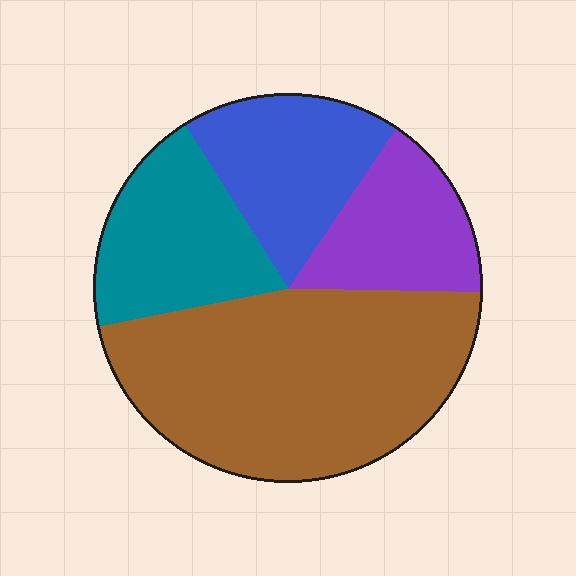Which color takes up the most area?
Brown, at roughly 45%.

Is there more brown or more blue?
Brown.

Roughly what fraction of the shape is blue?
Blue takes up about one fifth (1/5) of the shape.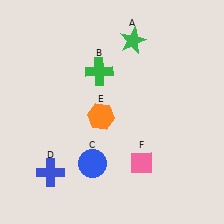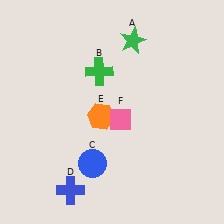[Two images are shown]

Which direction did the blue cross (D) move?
The blue cross (D) moved right.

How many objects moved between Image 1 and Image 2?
2 objects moved between the two images.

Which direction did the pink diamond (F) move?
The pink diamond (F) moved up.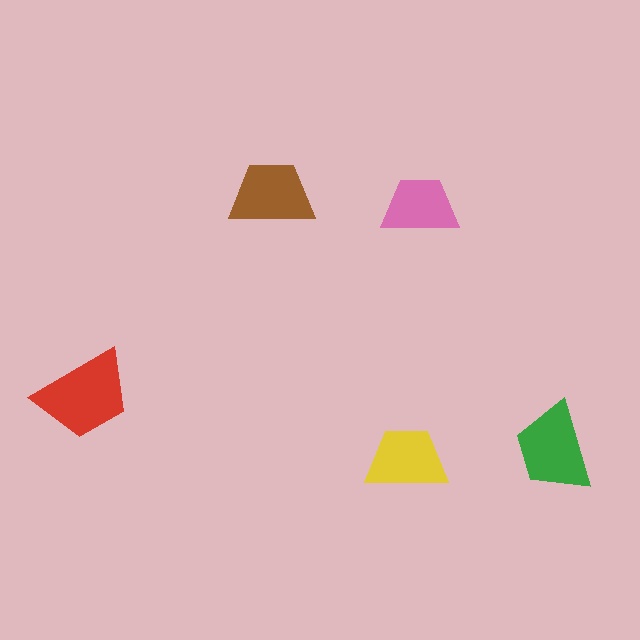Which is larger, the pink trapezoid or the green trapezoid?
The green one.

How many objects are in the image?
There are 5 objects in the image.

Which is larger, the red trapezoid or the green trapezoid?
The red one.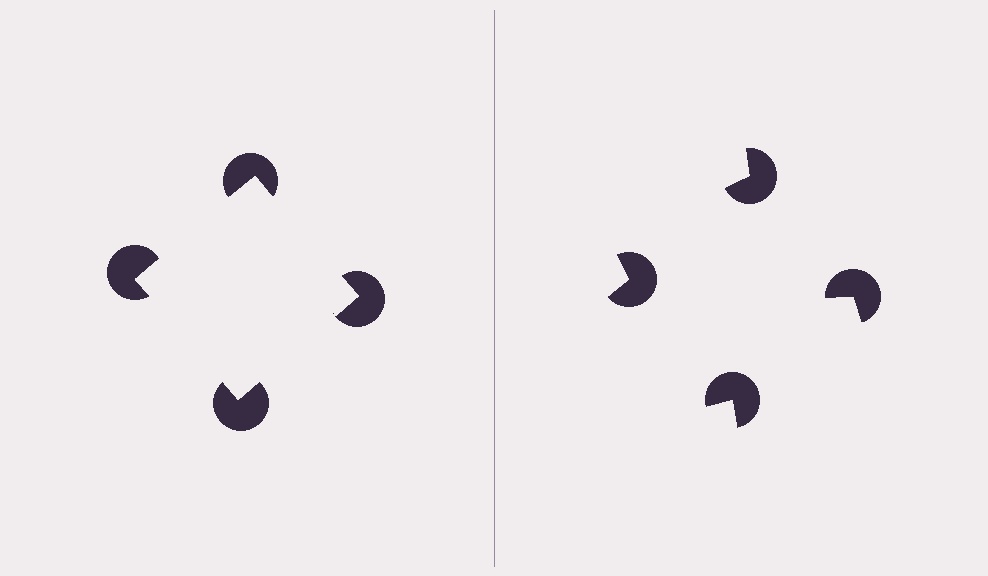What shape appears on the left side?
An illusory square.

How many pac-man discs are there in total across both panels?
8 — 4 on each side.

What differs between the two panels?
The pac-man discs are positioned identically on both sides; only the wedge orientations differ. On the left they align to a square; on the right they are misaligned.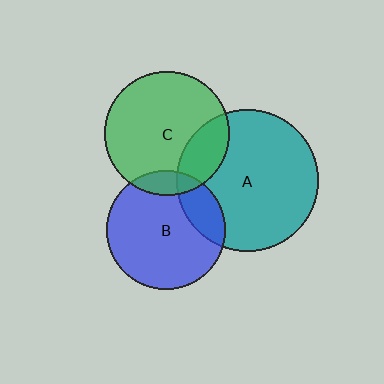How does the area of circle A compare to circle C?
Approximately 1.3 times.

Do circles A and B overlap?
Yes.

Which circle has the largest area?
Circle A (teal).